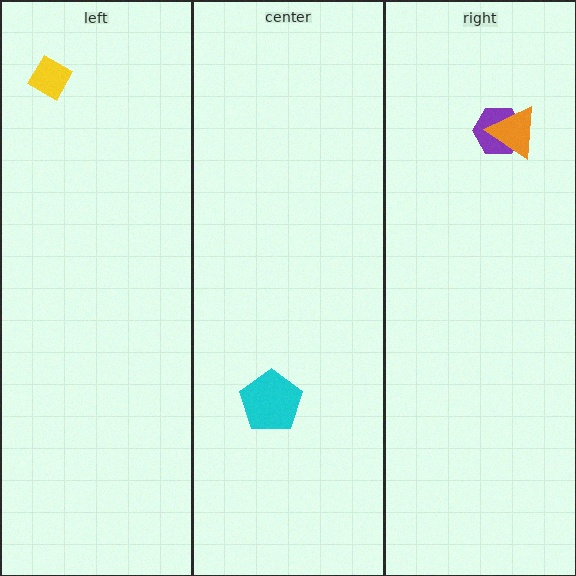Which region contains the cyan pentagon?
The center region.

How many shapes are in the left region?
1.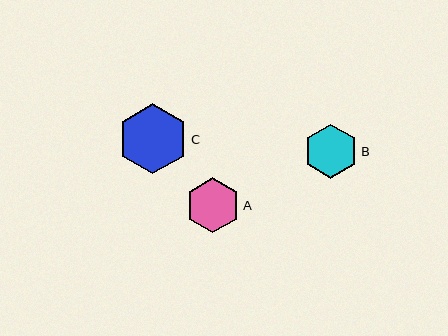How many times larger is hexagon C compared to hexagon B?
Hexagon C is approximately 1.3 times the size of hexagon B.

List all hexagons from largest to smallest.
From largest to smallest: C, A, B.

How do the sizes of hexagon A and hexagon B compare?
Hexagon A and hexagon B are approximately the same size.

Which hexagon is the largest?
Hexagon C is the largest with a size of approximately 70 pixels.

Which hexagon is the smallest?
Hexagon B is the smallest with a size of approximately 54 pixels.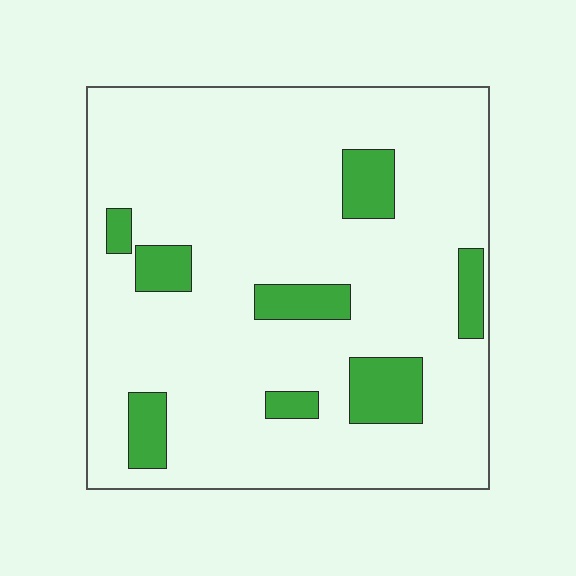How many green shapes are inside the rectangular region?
8.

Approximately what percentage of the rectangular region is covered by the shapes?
Approximately 15%.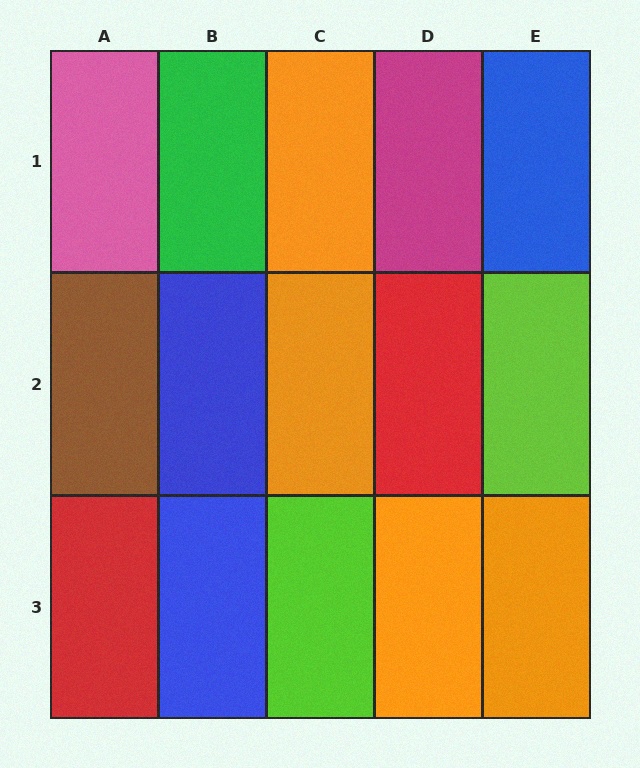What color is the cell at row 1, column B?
Green.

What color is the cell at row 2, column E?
Lime.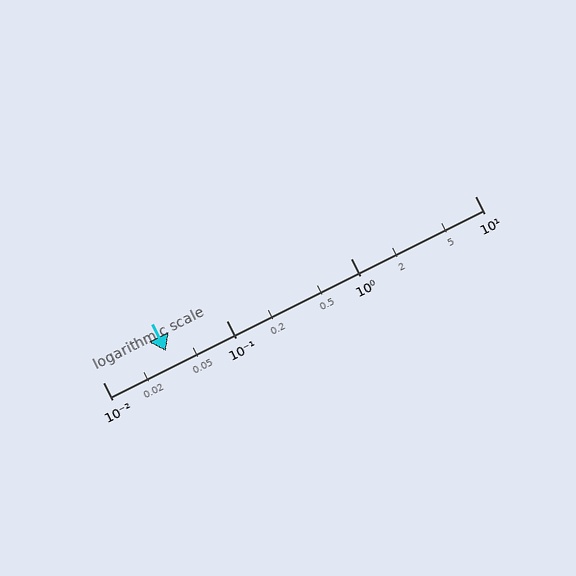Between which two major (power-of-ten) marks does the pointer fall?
The pointer is between 0.01 and 0.1.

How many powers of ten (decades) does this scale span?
The scale spans 3 decades, from 0.01 to 10.